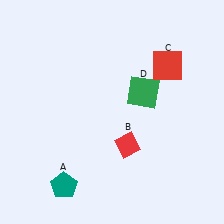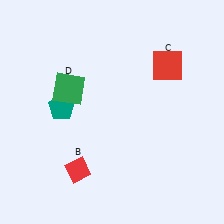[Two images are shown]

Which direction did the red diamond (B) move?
The red diamond (B) moved left.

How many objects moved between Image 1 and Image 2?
3 objects moved between the two images.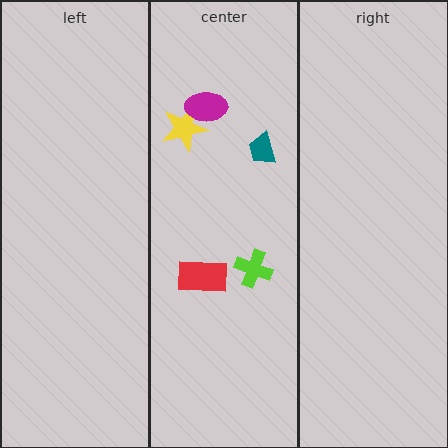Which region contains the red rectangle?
The center region.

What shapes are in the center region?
The teal trapezoid, the yellow star, the magenta ellipse, the lime cross, the red rectangle.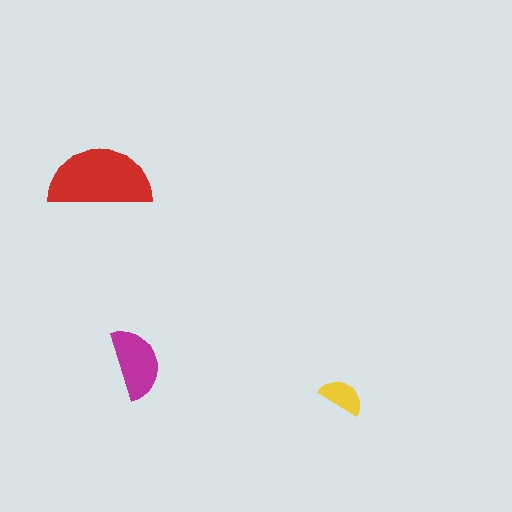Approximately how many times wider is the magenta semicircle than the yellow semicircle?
About 1.5 times wider.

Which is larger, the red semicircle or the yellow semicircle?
The red one.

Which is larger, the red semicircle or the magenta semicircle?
The red one.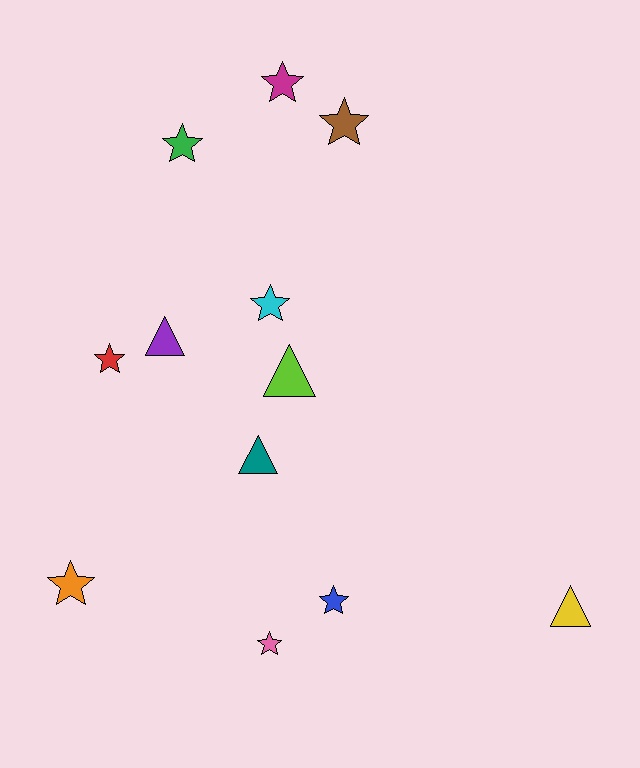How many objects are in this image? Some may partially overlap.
There are 12 objects.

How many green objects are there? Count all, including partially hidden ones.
There is 1 green object.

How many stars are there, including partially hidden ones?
There are 8 stars.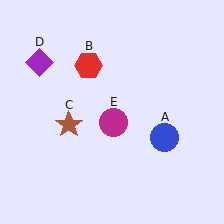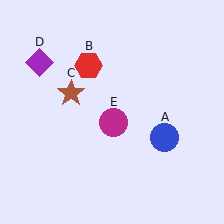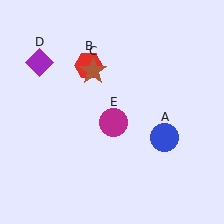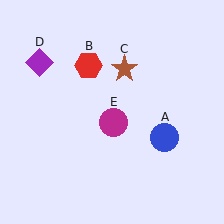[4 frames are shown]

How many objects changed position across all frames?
1 object changed position: brown star (object C).